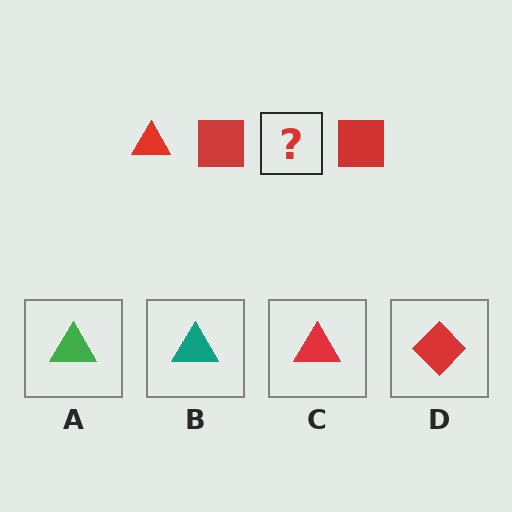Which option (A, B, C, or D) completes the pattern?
C.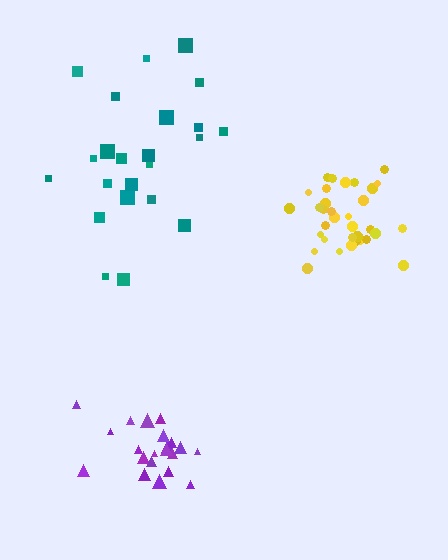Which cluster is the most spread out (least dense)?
Teal.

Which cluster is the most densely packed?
Yellow.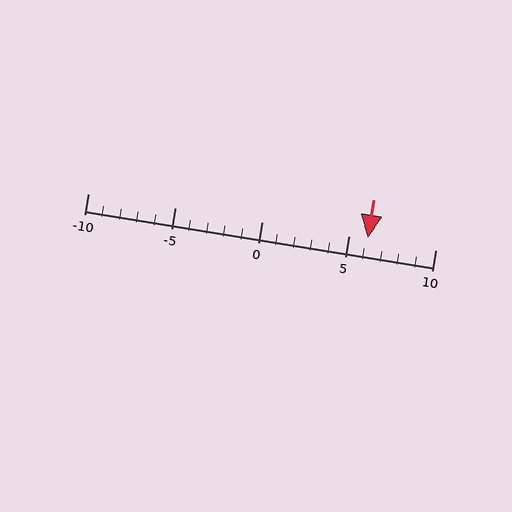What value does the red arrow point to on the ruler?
The red arrow points to approximately 6.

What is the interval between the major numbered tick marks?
The major tick marks are spaced 5 units apart.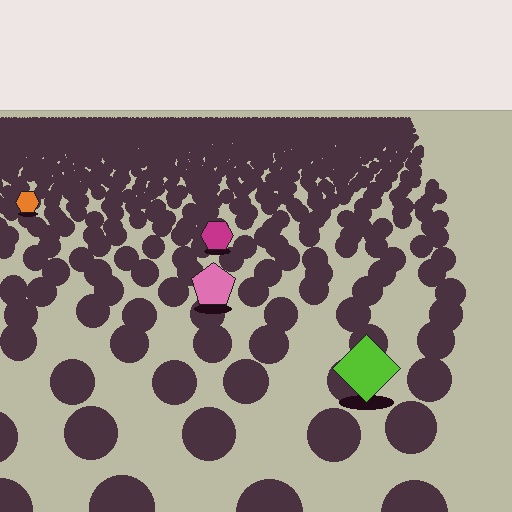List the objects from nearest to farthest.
From nearest to farthest: the lime diamond, the pink pentagon, the magenta hexagon, the orange hexagon.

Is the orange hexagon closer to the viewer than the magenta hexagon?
No. The magenta hexagon is closer — you can tell from the texture gradient: the ground texture is coarser near it.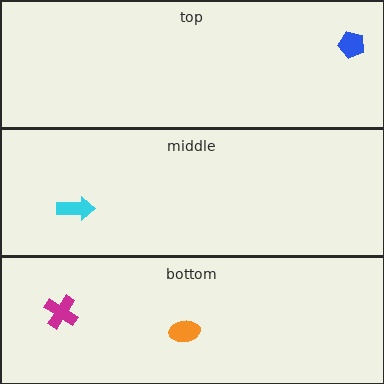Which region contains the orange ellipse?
The bottom region.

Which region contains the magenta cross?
The bottom region.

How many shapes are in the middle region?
1.